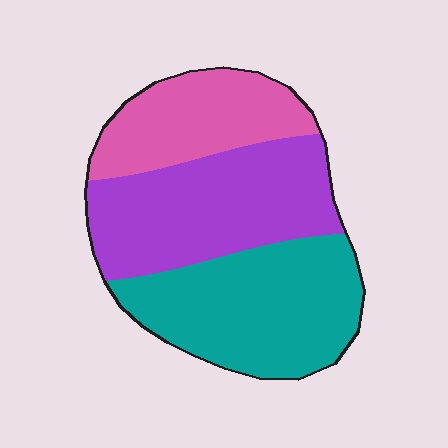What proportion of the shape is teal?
Teal covers around 40% of the shape.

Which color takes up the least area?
Pink, at roughly 25%.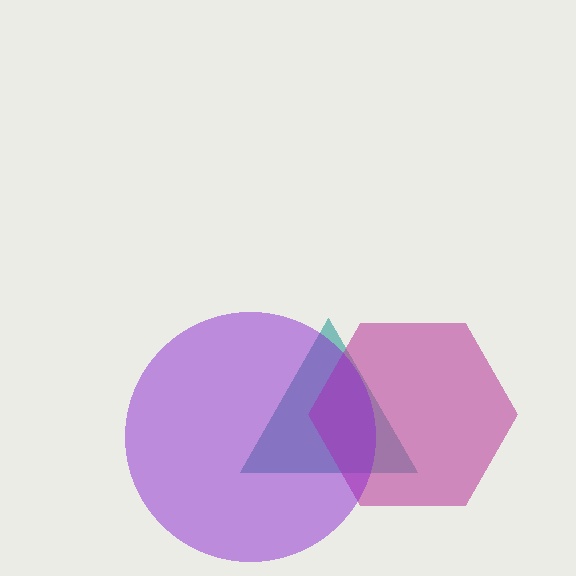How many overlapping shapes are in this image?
There are 3 overlapping shapes in the image.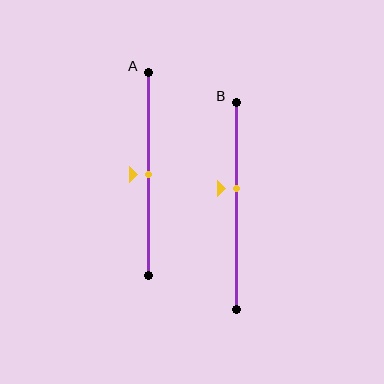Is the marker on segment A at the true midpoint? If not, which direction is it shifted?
Yes, the marker on segment A is at the true midpoint.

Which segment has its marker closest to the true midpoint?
Segment A has its marker closest to the true midpoint.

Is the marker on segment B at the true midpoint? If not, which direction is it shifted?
No, the marker on segment B is shifted upward by about 9% of the segment length.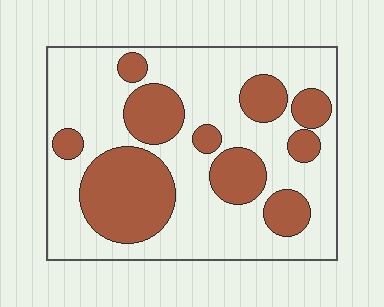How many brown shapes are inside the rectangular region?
10.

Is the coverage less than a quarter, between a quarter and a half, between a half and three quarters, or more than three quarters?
Between a quarter and a half.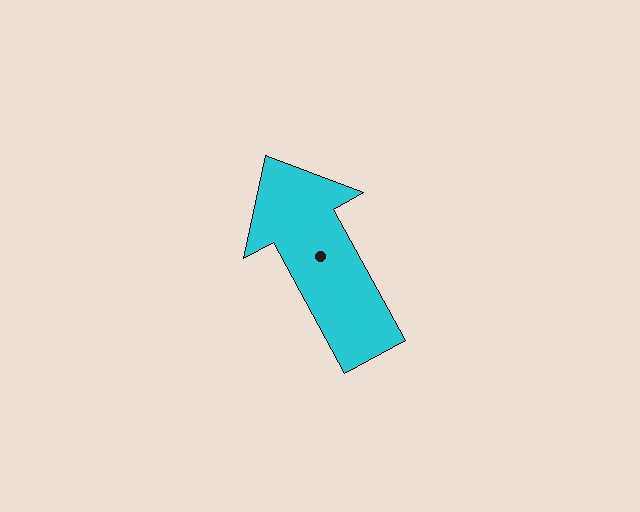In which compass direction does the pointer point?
Northwest.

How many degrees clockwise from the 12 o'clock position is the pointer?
Approximately 331 degrees.